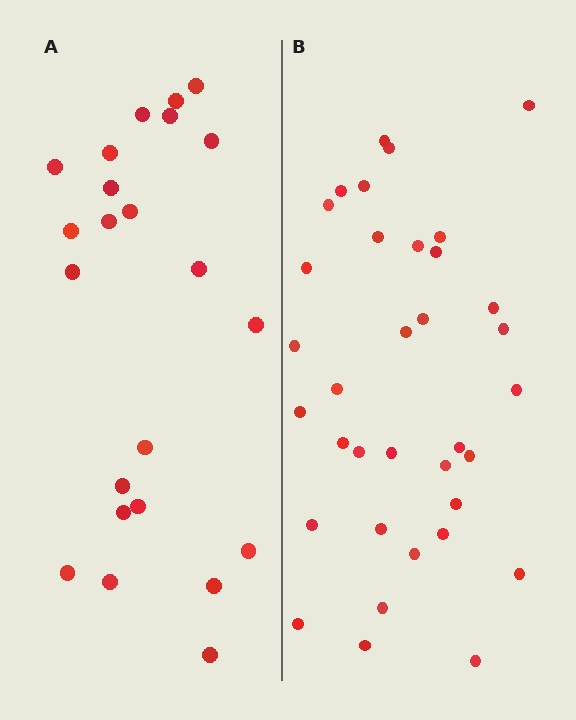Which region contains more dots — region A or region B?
Region B (the right region) has more dots.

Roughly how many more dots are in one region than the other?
Region B has roughly 12 or so more dots than region A.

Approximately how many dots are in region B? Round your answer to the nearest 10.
About 40 dots. (The exact count is 35, which rounds to 40.)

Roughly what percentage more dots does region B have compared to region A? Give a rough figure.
About 50% more.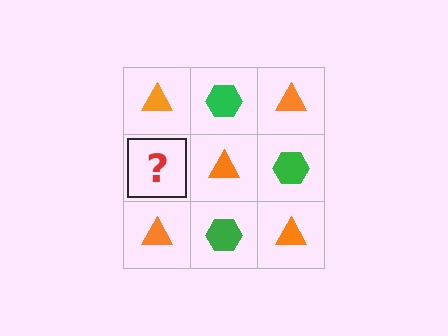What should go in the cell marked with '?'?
The missing cell should contain a green hexagon.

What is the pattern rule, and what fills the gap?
The rule is that it alternates orange triangle and green hexagon in a checkerboard pattern. The gap should be filled with a green hexagon.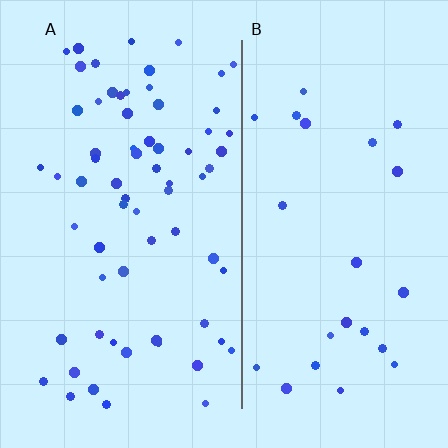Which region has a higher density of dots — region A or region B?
A (the left).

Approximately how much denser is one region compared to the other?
Approximately 2.8× — region A over region B.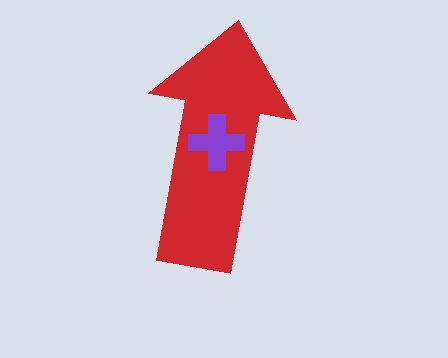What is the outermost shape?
The red arrow.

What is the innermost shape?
The purple cross.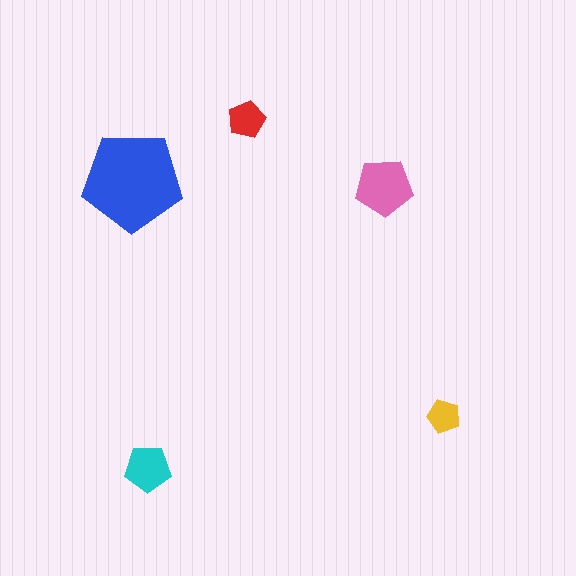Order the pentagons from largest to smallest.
the blue one, the pink one, the cyan one, the red one, the yellow one.